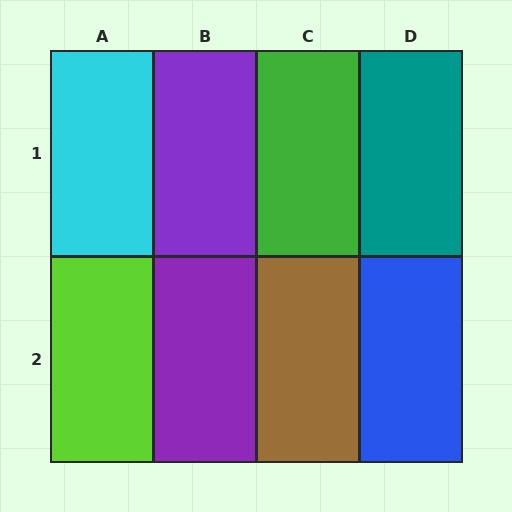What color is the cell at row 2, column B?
Purple.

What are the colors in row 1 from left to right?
Cyan, purple, green, teal.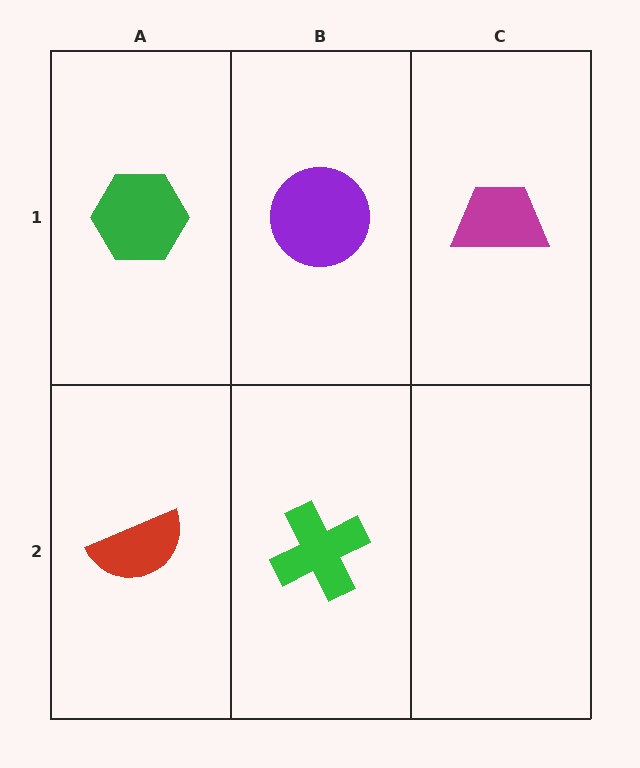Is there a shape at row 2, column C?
No, that cell is empty.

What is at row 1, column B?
A purple circle.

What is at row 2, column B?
A green cross.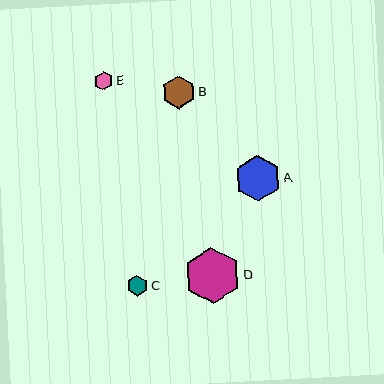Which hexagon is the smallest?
Hexagon E is the smallest with a size of approximately 18 pixels.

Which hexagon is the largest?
Hexagon D is the largest with a size of approximately 56 pixels.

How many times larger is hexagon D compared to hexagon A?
Hexagon D is approximately 1.2 times the size of hexagon A.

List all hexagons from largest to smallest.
From largest to smallest: D, A, B, C, E.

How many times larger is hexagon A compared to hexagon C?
Hexagon A is approximately 2.2 times the size of hexagon C.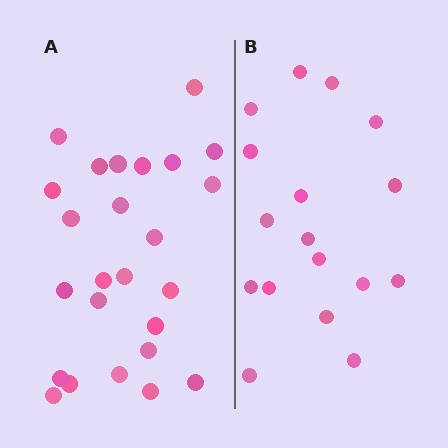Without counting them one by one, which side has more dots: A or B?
Region A (the left region) has more dots.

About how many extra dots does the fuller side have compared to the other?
Region A has roughly 8 or so more dots than region B.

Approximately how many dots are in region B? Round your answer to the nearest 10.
About 20 dots. (The exact count is 17, which rounds to 20.)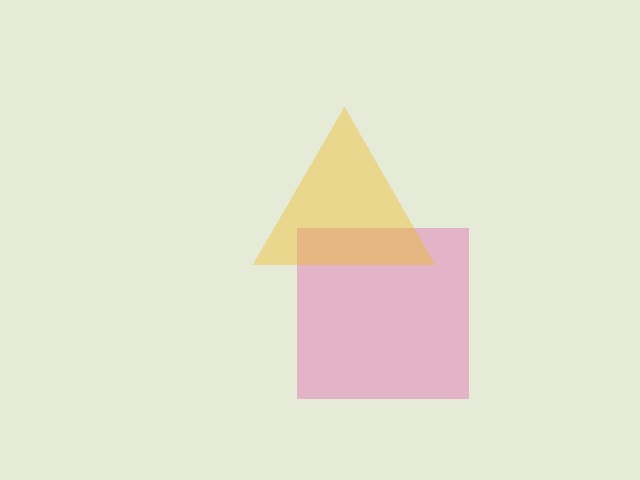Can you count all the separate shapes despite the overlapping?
Yes, there are 2 separate shapes.